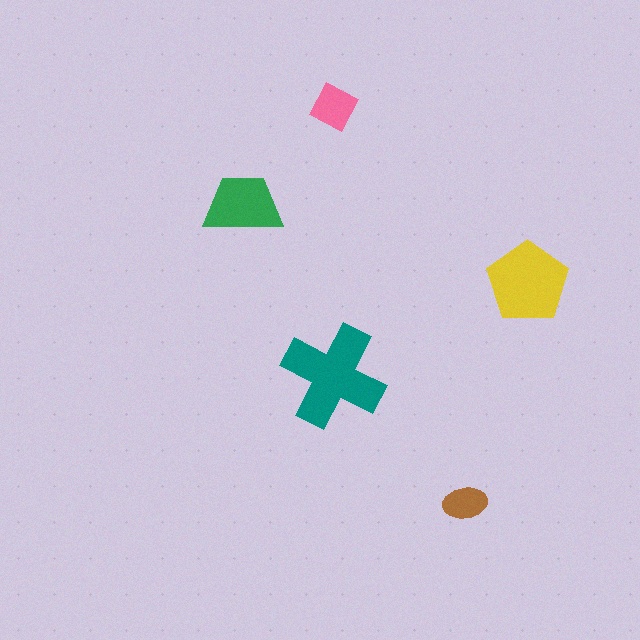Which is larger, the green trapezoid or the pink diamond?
The green trapezoid.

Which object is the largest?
The teal cross.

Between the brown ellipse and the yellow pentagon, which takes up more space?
The yellow pentagon.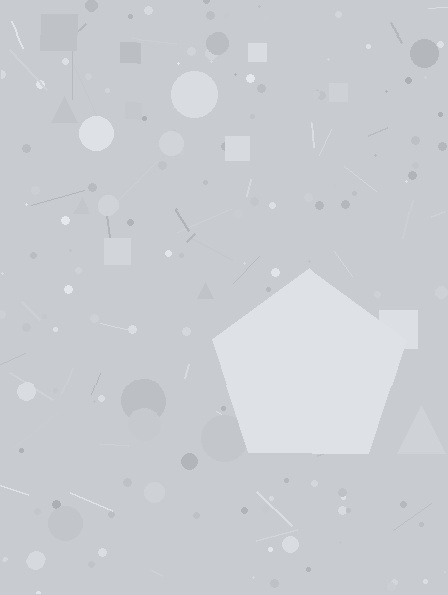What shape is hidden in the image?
A pentagon is hidden in the image.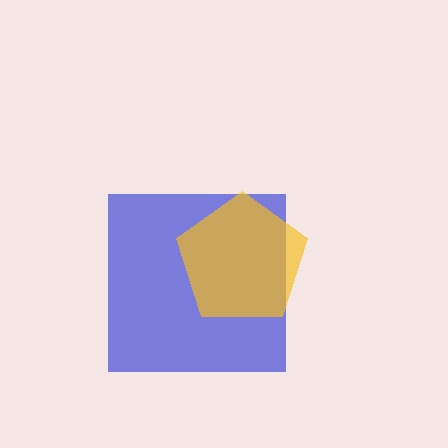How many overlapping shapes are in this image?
There are 2 overlapping shapes in the image.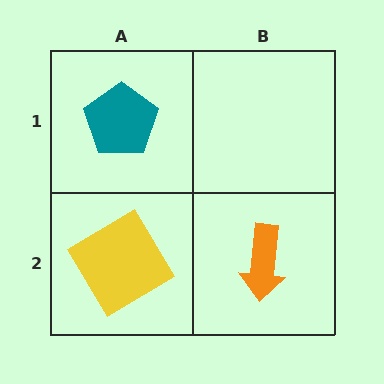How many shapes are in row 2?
2 shapes.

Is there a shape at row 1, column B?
No, that cell is empty.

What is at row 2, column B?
An orange arrow.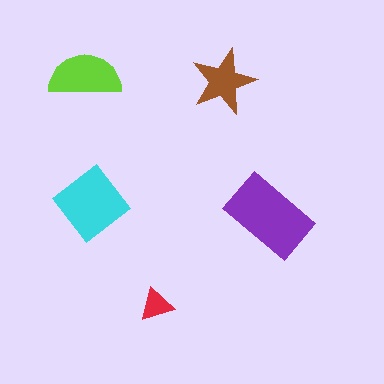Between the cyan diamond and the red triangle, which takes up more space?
The cyan diamond.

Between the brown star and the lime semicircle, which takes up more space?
The lime semicircle.